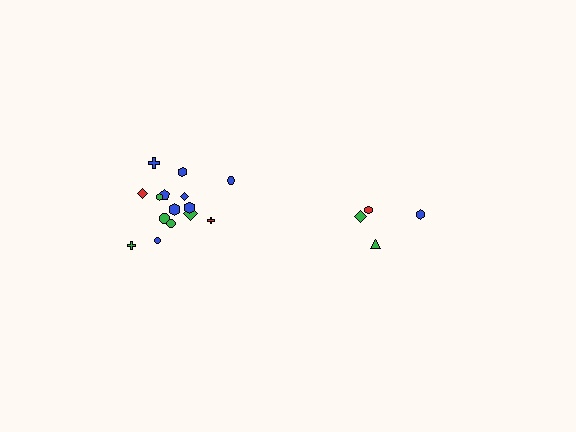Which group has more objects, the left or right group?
The left group.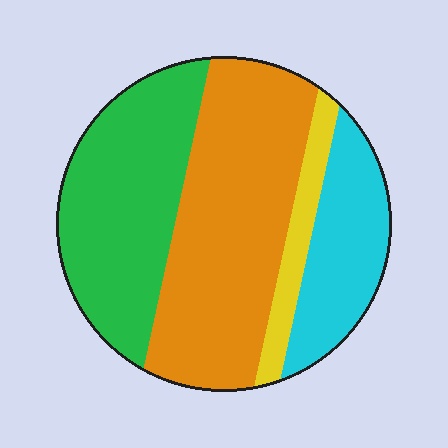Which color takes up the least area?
Yellow, at roughly 10%.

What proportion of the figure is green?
Green takes up about one third (1/3) of the figure.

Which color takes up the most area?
Orange, at roughly 40%.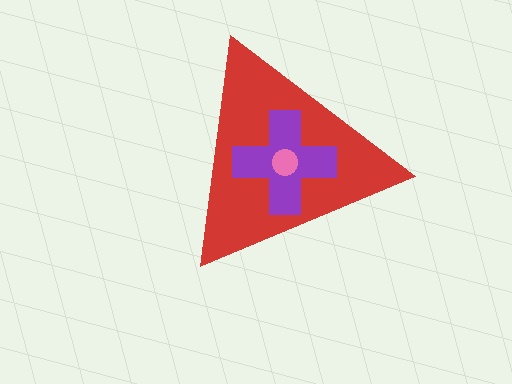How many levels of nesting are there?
3.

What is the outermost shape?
The red triangle.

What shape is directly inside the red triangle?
The purple cross.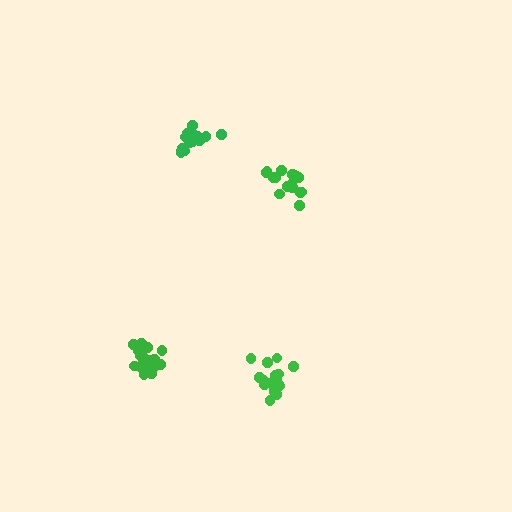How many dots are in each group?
Group 1: 16 dots, Group 2: 20 dots, Group 3: 17 dots, Group 4: 17 dots (70 total).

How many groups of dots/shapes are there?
There are 4 groups.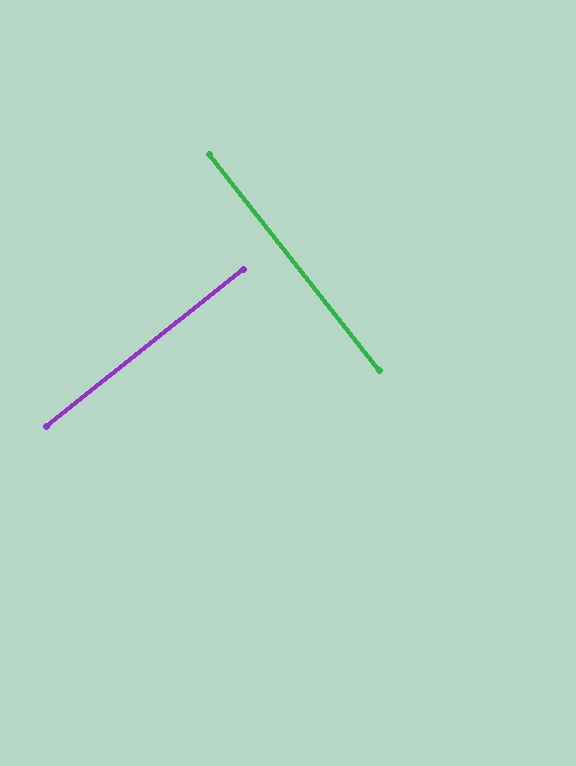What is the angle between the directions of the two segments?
Approximately 90 degrees.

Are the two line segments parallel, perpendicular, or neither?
Perpendicular — they meet at approximately 90°.